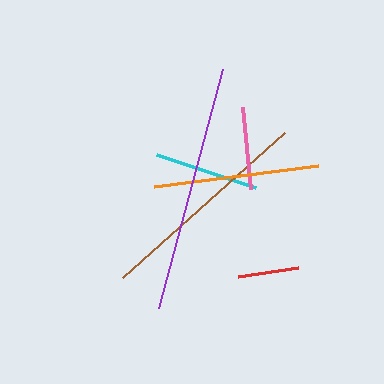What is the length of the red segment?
The red segment is approximately 61 pixels long.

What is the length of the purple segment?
The purple segment is approximately 248 pixels long.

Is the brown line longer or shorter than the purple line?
The purple line is longer than the brown line.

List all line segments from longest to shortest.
From longest to shortest: purple, brown, orange, cyan, pink, red.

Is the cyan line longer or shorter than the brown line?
The brown line is longer than the cyan line.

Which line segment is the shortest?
The red line is the shortest at approximately 61 pixels.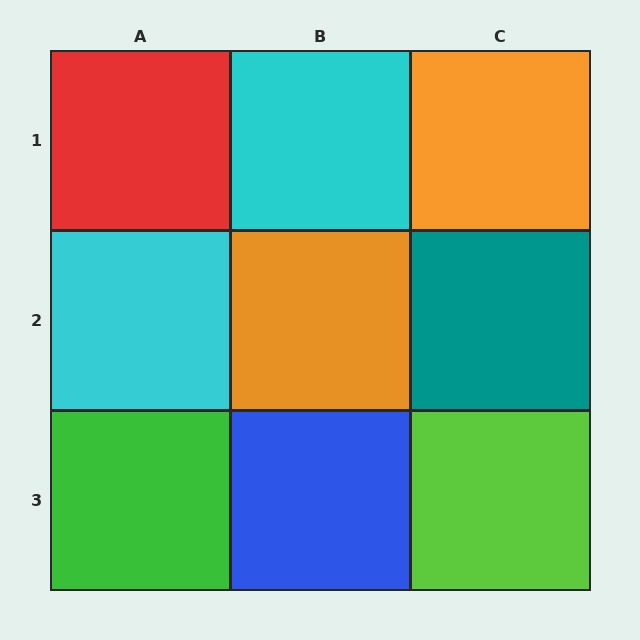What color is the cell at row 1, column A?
Red.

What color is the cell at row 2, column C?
Teal.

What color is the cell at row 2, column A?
Cyan.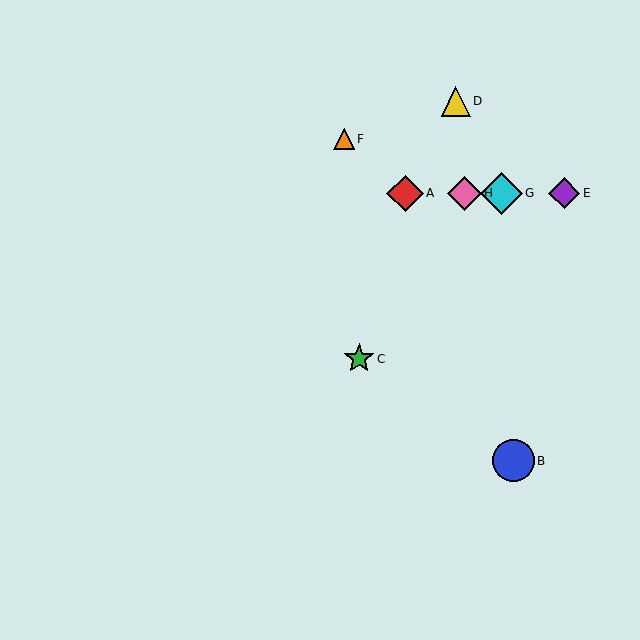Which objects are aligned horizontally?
Objects A, E, G, H are aligned horizontally.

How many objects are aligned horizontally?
4 objects (A, E, G, H) are aligned horizontally.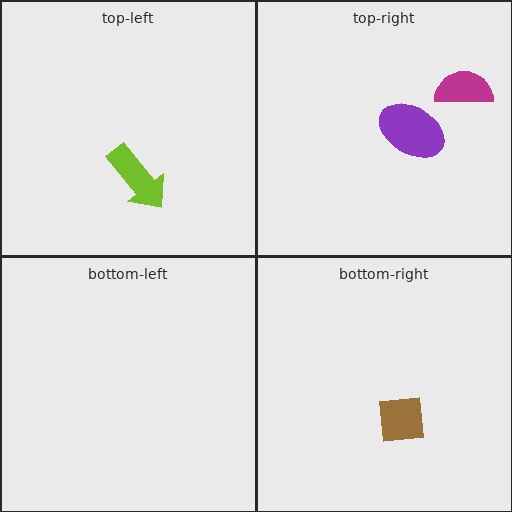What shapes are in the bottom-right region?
The brown square.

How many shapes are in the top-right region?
2.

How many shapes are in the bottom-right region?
1.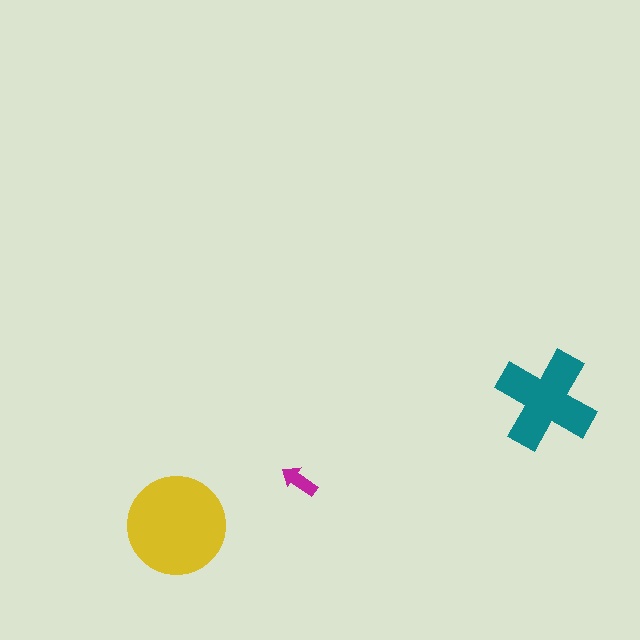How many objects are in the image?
There are 3 objects in the image.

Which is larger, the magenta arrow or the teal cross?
The teal cross.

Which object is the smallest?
The magenta arrow.